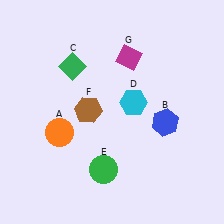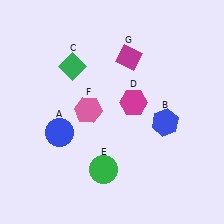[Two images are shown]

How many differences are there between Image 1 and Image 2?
There are 3 differences between the two images.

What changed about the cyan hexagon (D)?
In Image 1, D is cyan. In Image 2, it changed to magenta.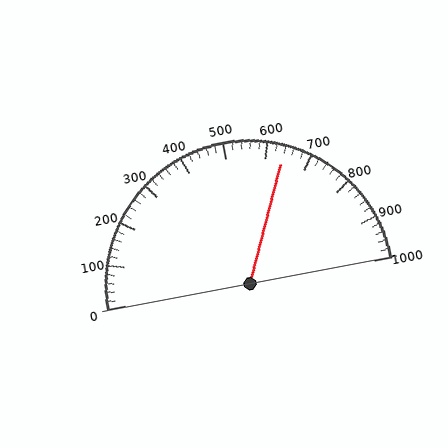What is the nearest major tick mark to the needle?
The nearest major tick mark is 600.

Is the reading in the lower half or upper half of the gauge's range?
The reading is in the upper half of the range (0 to 1000).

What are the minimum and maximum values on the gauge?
The gauge ranges from 0 to 1000.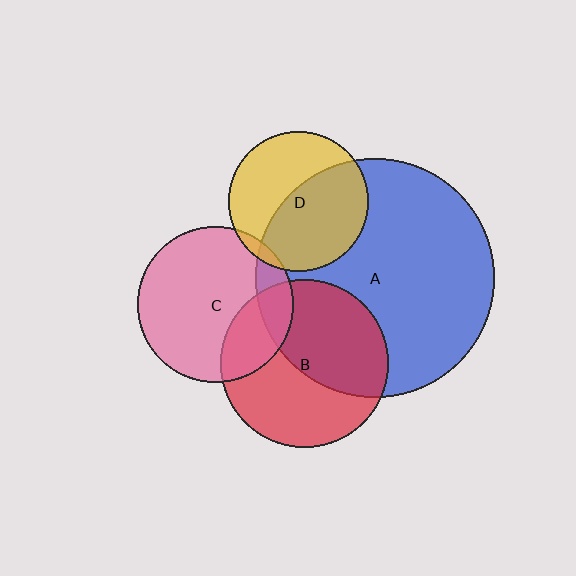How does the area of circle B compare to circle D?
Approximately 1.4 times.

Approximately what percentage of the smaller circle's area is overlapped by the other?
Approximately 25%.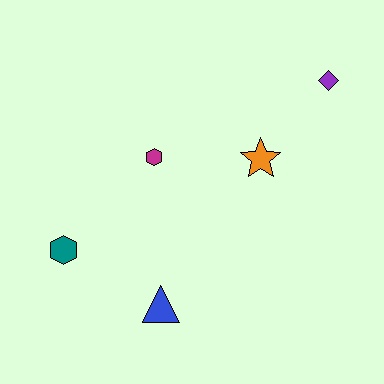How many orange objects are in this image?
There is 1 orange object.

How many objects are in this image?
There are 5 objects.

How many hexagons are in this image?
There are 2 hexagons.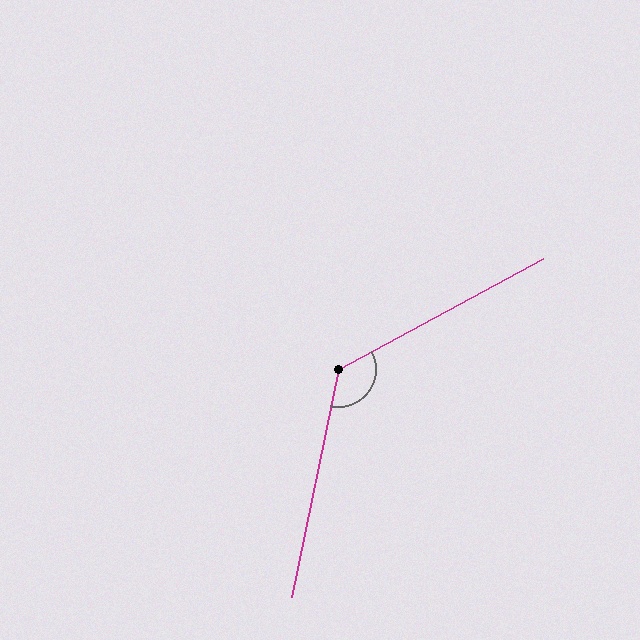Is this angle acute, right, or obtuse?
It is obtuse.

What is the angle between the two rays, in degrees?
Approximately 130 degrees.